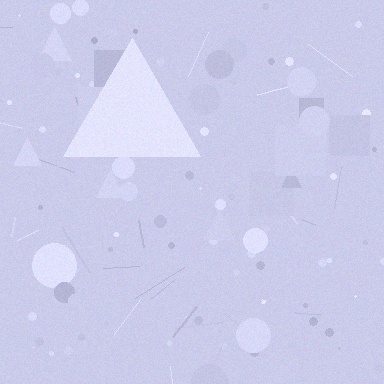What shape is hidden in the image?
A triangle is hidden in the image.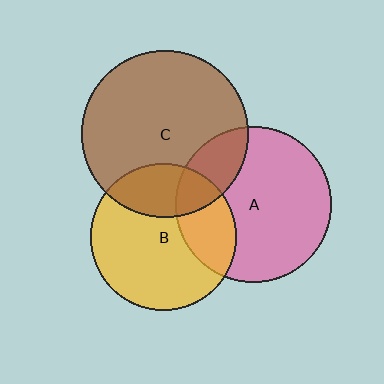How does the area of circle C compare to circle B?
Approximately 1.3 times.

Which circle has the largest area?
Circle C (brown).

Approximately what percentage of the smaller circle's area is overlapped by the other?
Approximately 20%.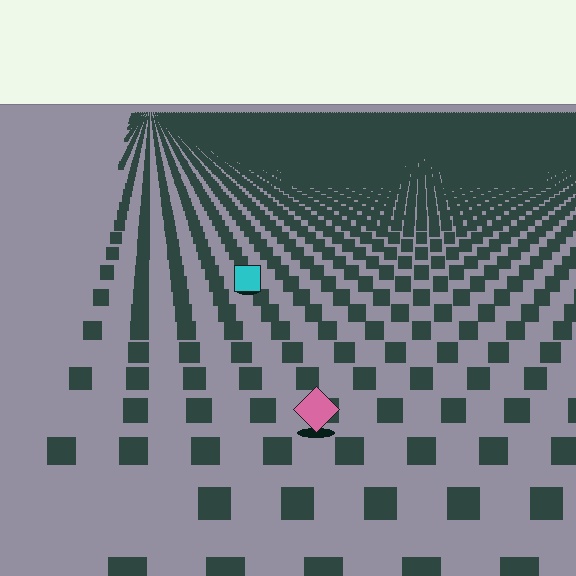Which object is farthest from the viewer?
The cyan square is farthest from the viewer. It appears smaller and the ground texture around it is denser.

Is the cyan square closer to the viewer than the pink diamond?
No. The pink diamond is closer — you can tell from the texture gradient: the ground texture is coarser near it.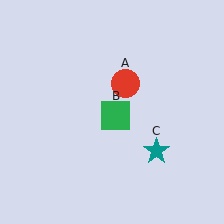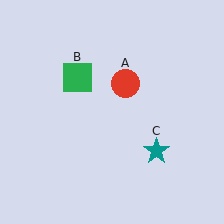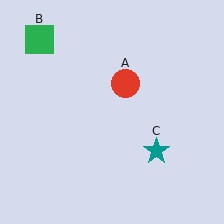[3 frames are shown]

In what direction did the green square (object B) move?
The green square (object B) moved up and to the left.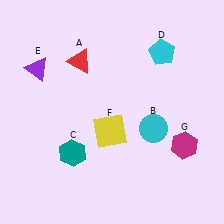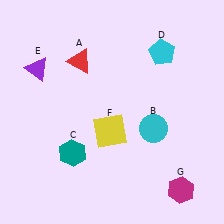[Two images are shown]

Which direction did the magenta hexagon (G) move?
The magenta hexagon (G) moved down.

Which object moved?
The magenta hexagon (G) moved down.